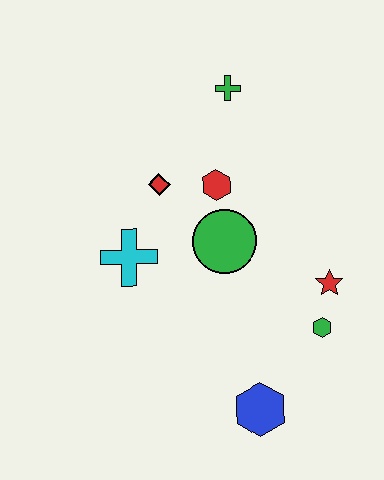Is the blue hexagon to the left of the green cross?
No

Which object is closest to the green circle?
The red hexagon is closest to the green circle.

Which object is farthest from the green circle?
The blue hexagon is farthest from the green circle.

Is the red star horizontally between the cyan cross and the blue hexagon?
No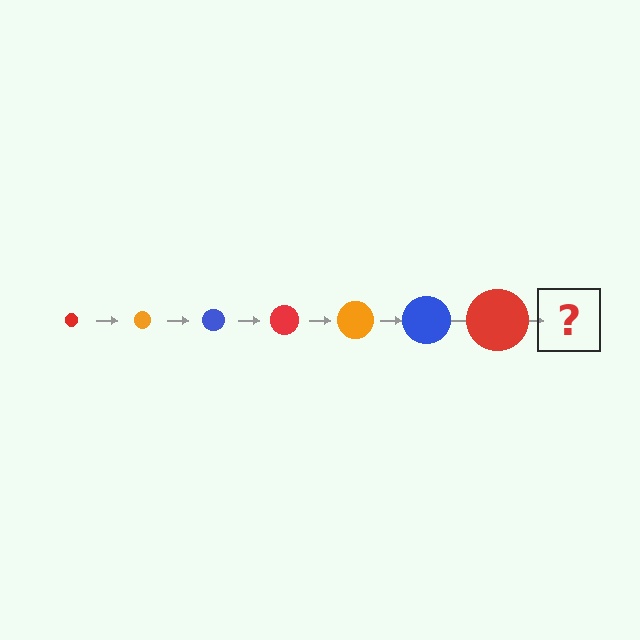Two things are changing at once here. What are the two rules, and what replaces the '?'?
The two rules are that the circle grows larger each step and the color cycles through red, orange, and blue. The '?' should be an orange circle, larger than the previous one.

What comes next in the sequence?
The next element should be an orange circle, larger than the previous one.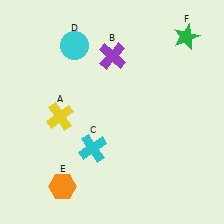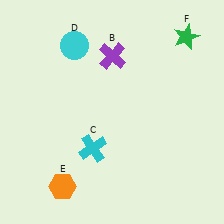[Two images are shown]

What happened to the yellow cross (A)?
The yellow cross (A) was removed in Image 2. It was in the bottom-left area of Image 1.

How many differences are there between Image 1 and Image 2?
There is 1 difference between the two images.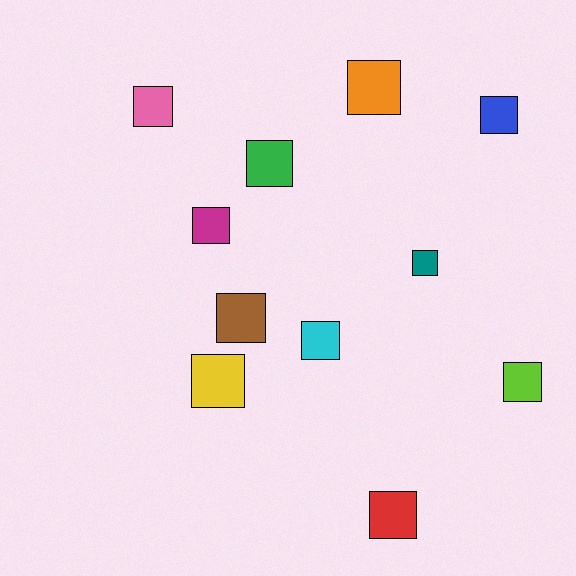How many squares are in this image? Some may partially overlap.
There are 11 squares.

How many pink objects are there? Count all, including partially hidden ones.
There is 1 pink object.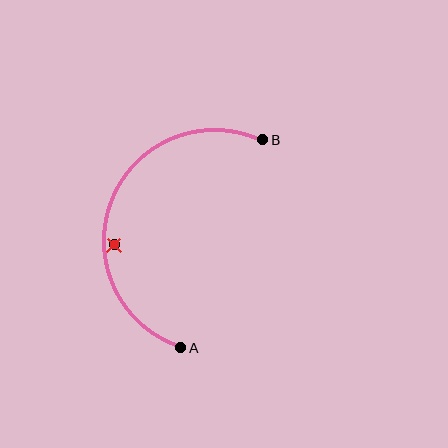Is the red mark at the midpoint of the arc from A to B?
No — the red mark does not lie on the arc at all. It sits slightly inside the curve.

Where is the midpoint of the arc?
The arc midpoint is the point on the curve farthest from the straight line joining A and B. It sits to the left of that line.